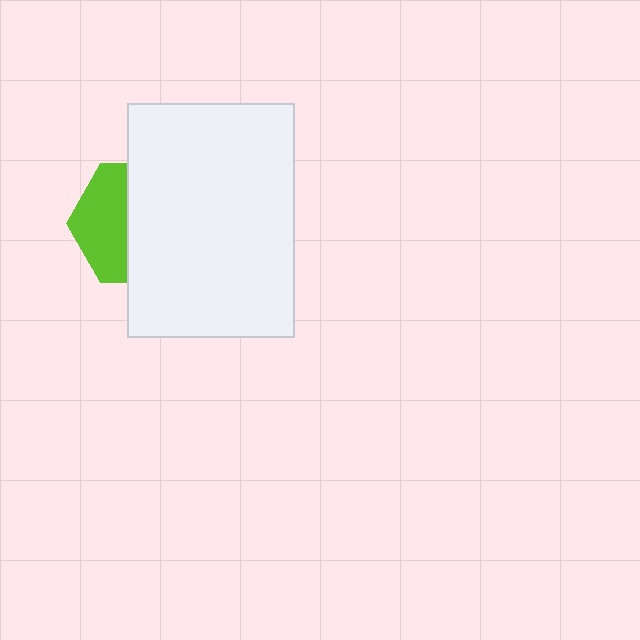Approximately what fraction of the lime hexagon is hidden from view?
Roughly 57% of the lime hexagon is hidden behind the white rectangle.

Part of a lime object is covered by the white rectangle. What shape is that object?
It is a hexagon.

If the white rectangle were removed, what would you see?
You would see the complete lime hexagon.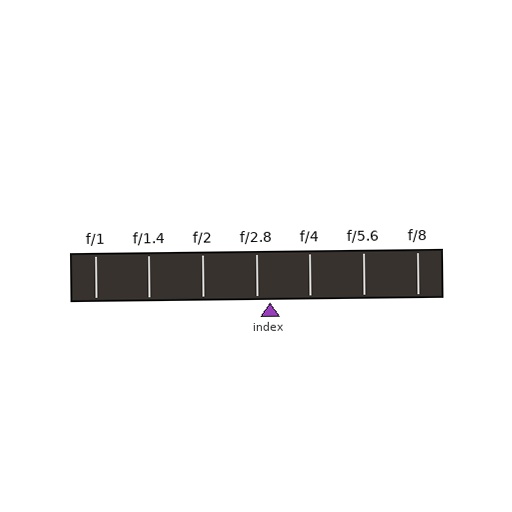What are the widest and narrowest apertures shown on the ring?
The widest aperture shown is f/1 and the narrowest is f/8.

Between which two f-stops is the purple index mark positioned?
The index mark is between f/2.8 and f/4.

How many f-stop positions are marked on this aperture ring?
There are 7 f-stop positions marked.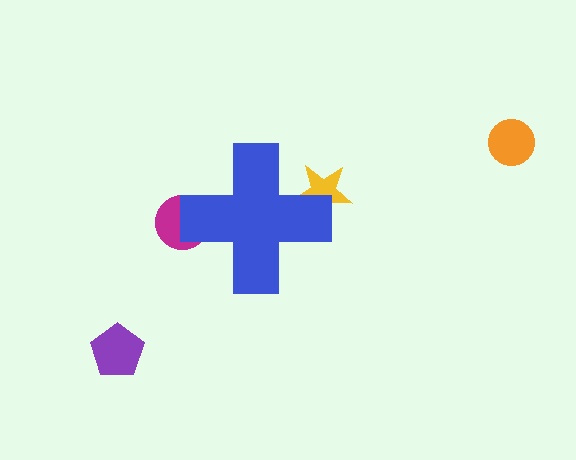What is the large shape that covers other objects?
A blue cross.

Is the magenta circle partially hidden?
Yes, the magenta circle is partially hidden behind the blue cross.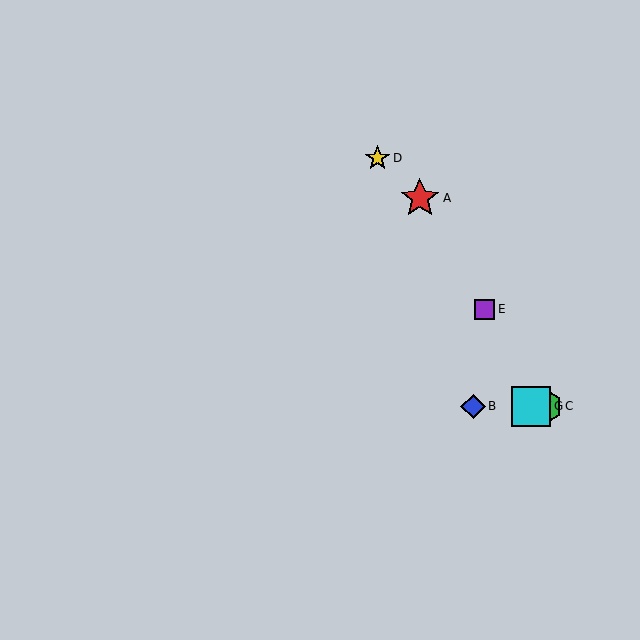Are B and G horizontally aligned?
Yes, both are at y≈406.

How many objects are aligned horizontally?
4 objects (B, C, F, G) are aligned horizontally.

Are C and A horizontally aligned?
No, C is at y≈406 and A is at y≈198.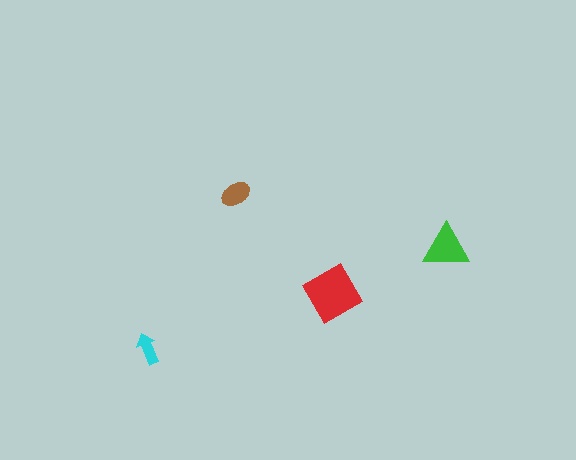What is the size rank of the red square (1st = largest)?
1st.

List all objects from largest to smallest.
The red square, the green triangle, the brown ellipse, the cyan arrow.